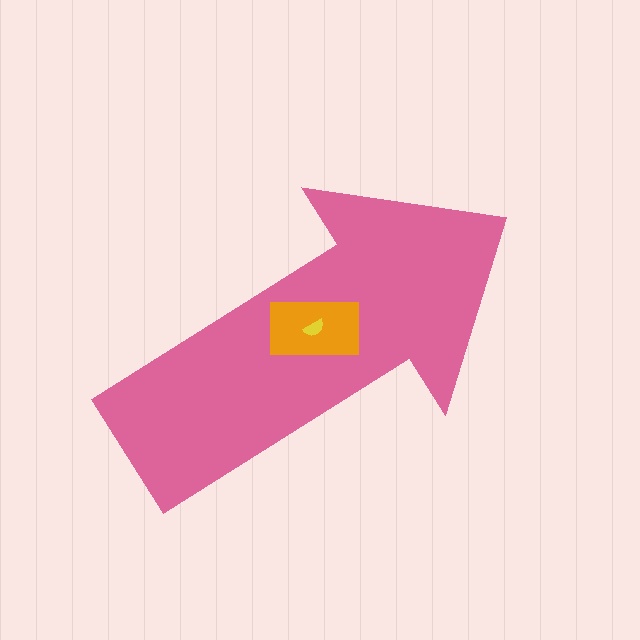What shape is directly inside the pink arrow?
The orange rectangle.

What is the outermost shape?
The pink arrow.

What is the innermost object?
The yellow semicircle.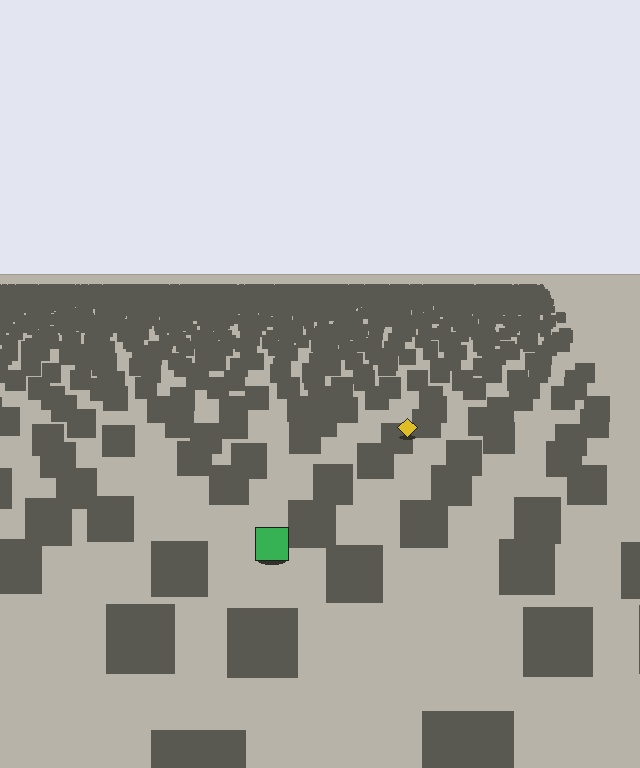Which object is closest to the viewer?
The green square is closest. The texture marks near it are larger and more spread out.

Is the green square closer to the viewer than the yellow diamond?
Yes. The green square is closer — you can tell from the texture gradient: the ground texture is coarser near it.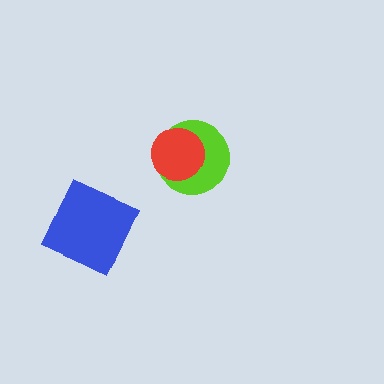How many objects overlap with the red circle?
1 object overlaps with the red circle.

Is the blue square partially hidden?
No, no other shape covers it.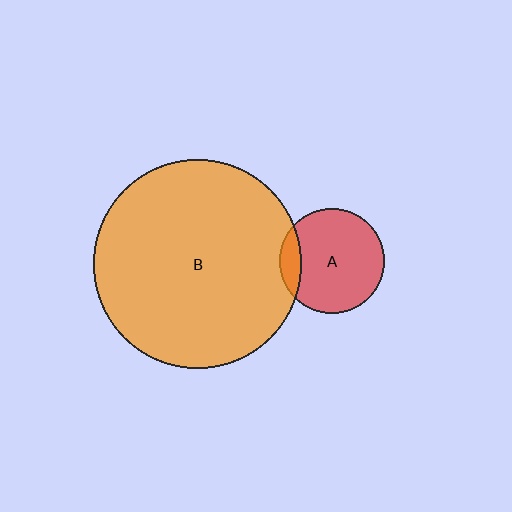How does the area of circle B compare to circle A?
Approximately 3.9 times.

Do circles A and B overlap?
Yes.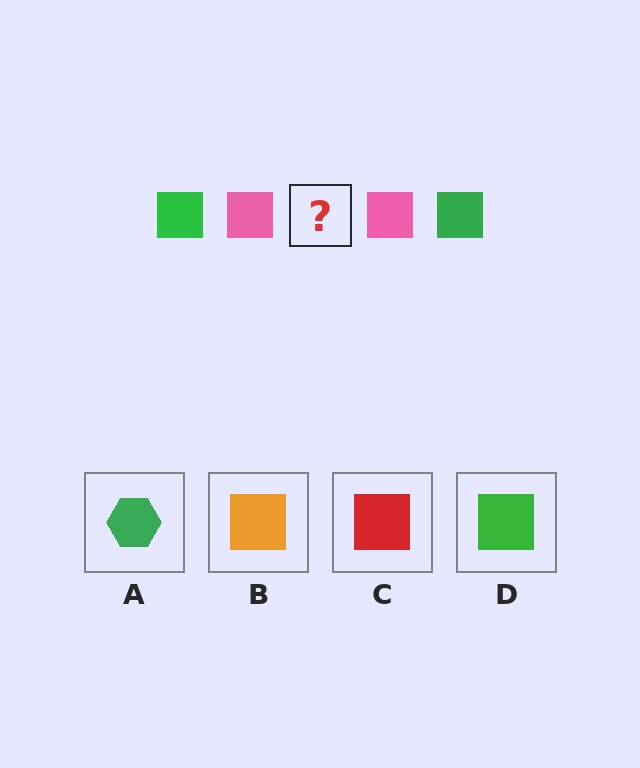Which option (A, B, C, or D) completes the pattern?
D.